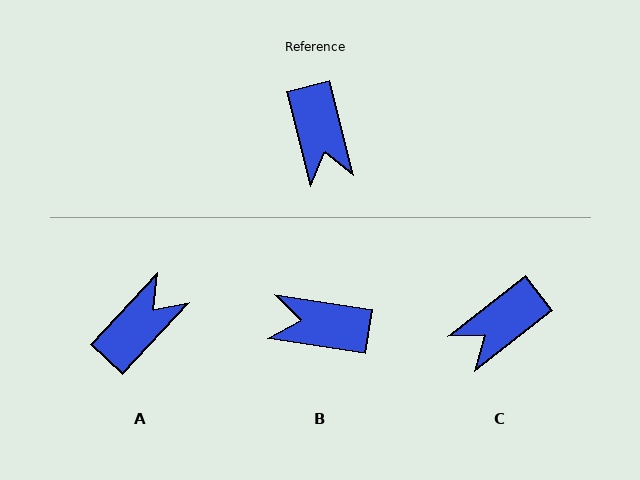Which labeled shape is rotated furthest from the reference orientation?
A, about 123 degrees away.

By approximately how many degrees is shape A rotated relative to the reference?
Approximately 123 degrees counter-clockwise.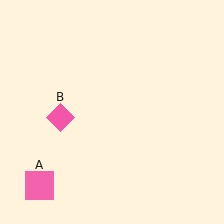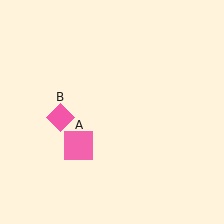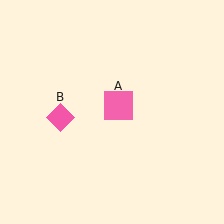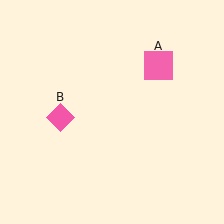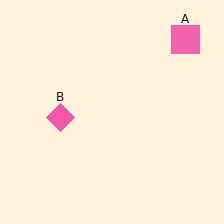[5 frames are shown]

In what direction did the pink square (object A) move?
The pink square (object A) moved up and to the right.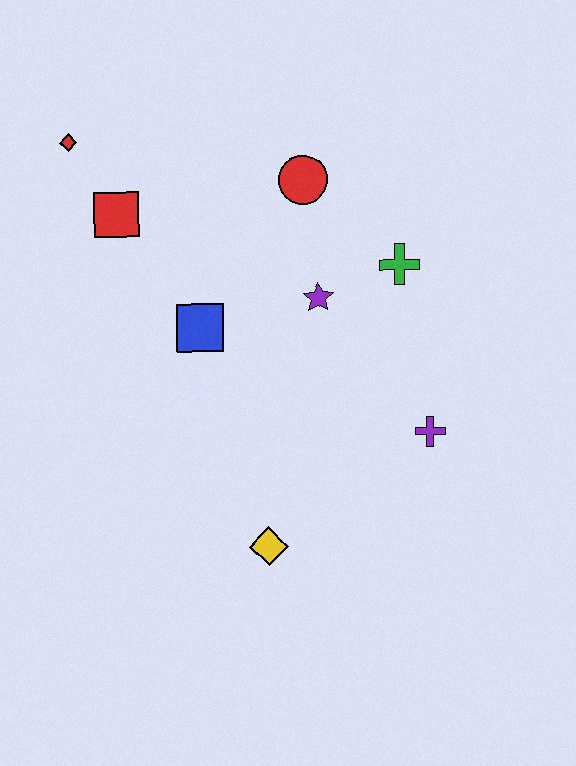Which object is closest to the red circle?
The purple star is closest to the red circle.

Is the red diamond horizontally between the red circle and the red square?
No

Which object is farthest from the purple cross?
The red diamond is farthest from the purple cross.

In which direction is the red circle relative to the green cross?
The red circle is to the left of the green cross.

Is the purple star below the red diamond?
Yes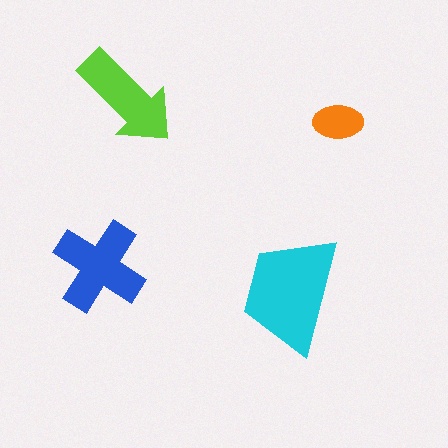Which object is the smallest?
The orange ellipse.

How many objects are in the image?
There are 4 objects in the image.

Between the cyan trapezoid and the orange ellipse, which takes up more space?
The cyan trapezoid.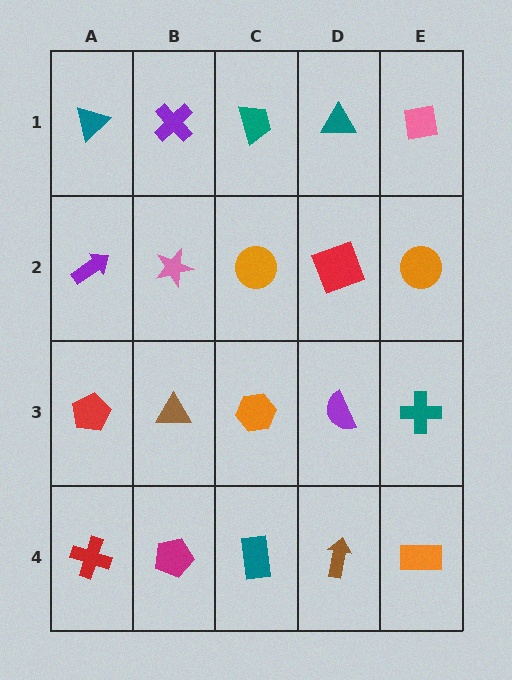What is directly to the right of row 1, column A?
A purple cross.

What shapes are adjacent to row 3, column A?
A purple arrow (row 2, column A), a red cross (row 4, column A), a brown triangle (row 3, column B).